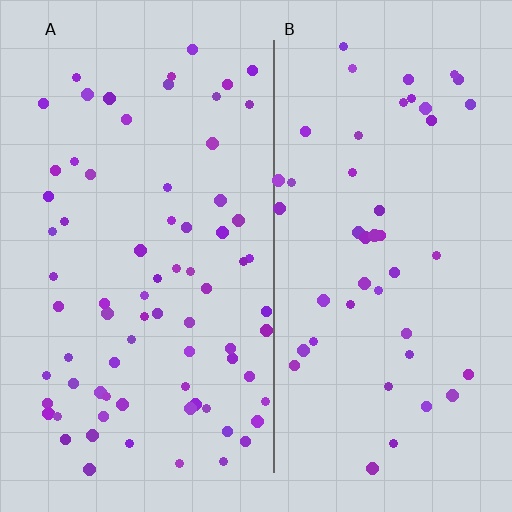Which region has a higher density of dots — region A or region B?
A (the left).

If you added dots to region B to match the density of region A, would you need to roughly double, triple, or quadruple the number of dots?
Approximately double.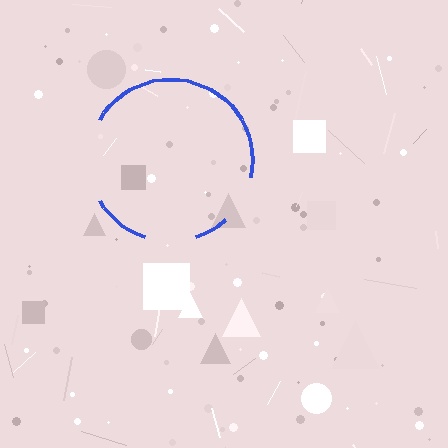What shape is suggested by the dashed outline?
The dashed outline suggests a circle.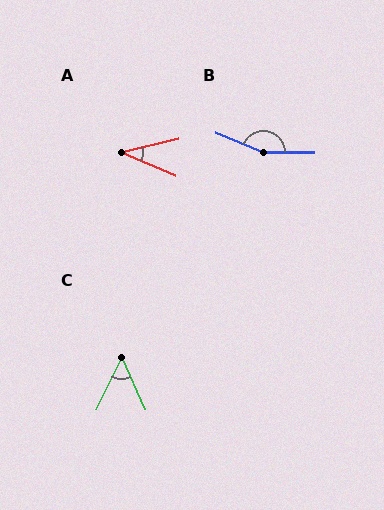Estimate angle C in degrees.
Approximately 51 degrees.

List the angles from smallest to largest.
A (36°), C (51°), B (157°).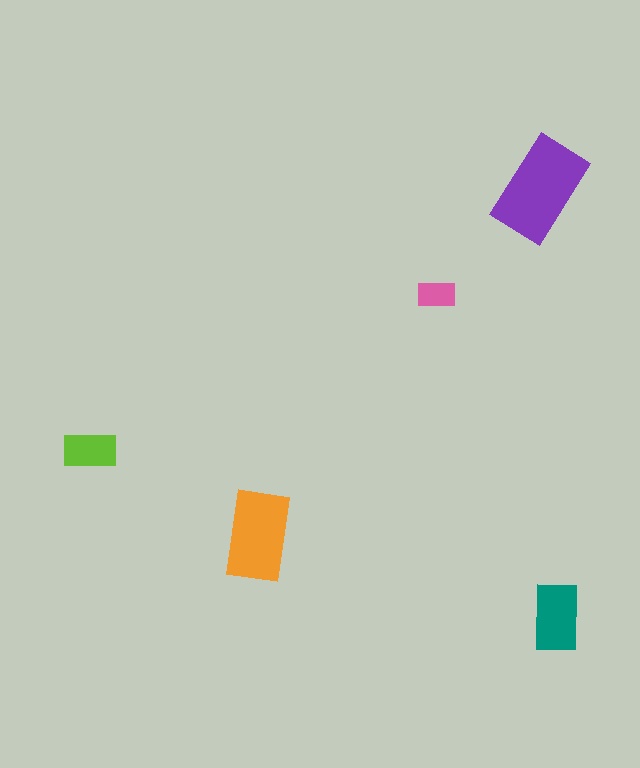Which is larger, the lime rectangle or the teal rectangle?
The teal one.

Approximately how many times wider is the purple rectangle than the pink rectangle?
About 2.5 times wider.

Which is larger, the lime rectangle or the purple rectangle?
The purple one.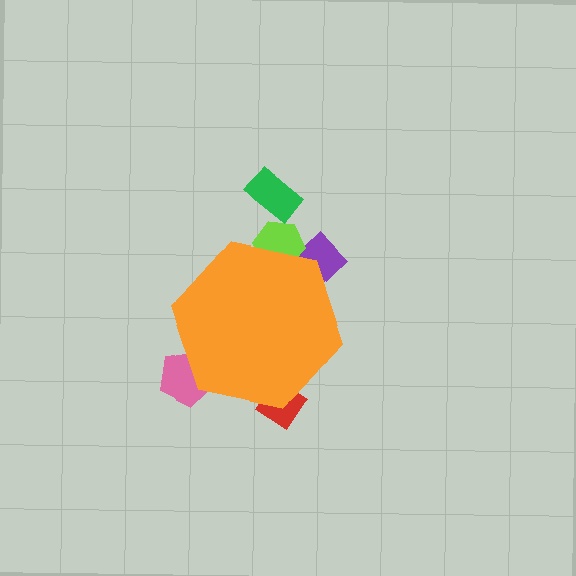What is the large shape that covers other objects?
An orange hexagon.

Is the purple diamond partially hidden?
Yes, the purple diamond is partially hidden behind the orange hexagon.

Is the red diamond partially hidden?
Yes, the red diamond is partially hidden behind the orange hexagon.